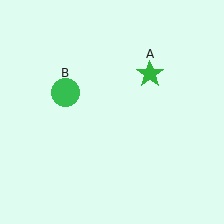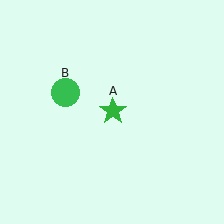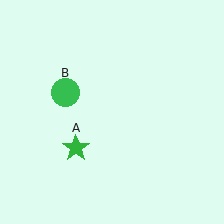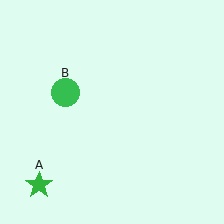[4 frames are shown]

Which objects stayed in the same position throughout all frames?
Green circle (object B) remained stationary.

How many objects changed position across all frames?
1 object changed position: green star (object A).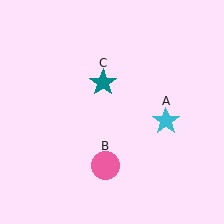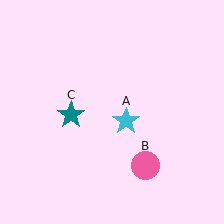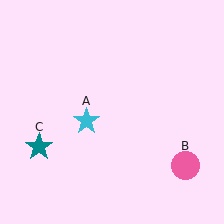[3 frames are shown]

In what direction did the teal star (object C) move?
The teal star (object C) moved down and to the left.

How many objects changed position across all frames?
3 objects changed position: cyan star (object A), pink circle (object B), teal star (object C).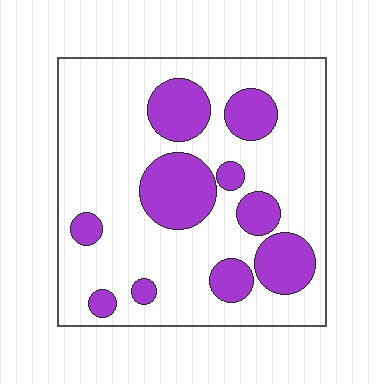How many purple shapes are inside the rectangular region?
10.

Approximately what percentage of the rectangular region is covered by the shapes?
Approximately 25%.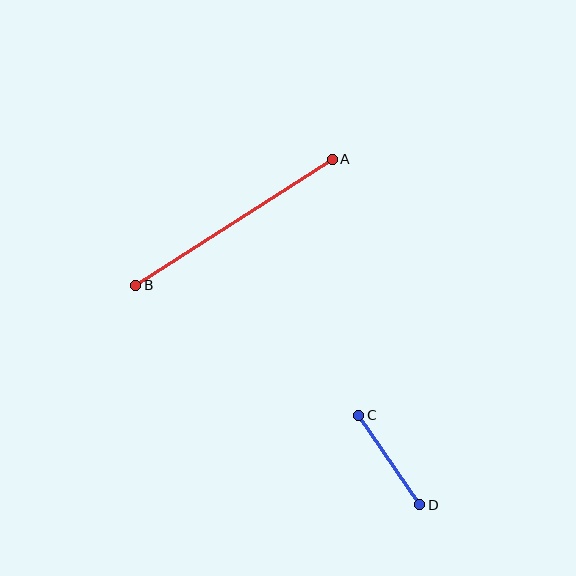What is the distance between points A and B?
The distance is approximately 234 pixels.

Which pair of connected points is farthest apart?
Points A and B are farthest apart.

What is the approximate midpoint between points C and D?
The midpoint is at approximately (389, 460) pixels.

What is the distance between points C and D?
The distance is approximately 108 pixels.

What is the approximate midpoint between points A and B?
The midpoint is at approximately (234, 222) pixels.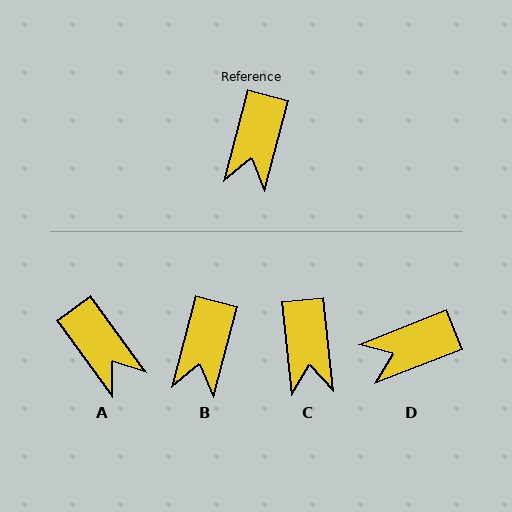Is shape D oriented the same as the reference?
No, it is off by about 54 degrees.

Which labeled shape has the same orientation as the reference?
B.